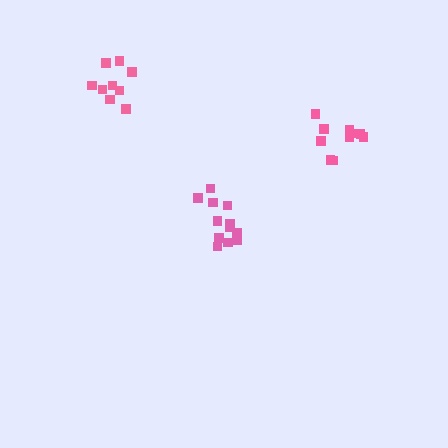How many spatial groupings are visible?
There are 3 spatial groupings.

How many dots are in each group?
Group 1: 10 dots, Group 2: 12 dots, Group 3: 9 dots (31 total).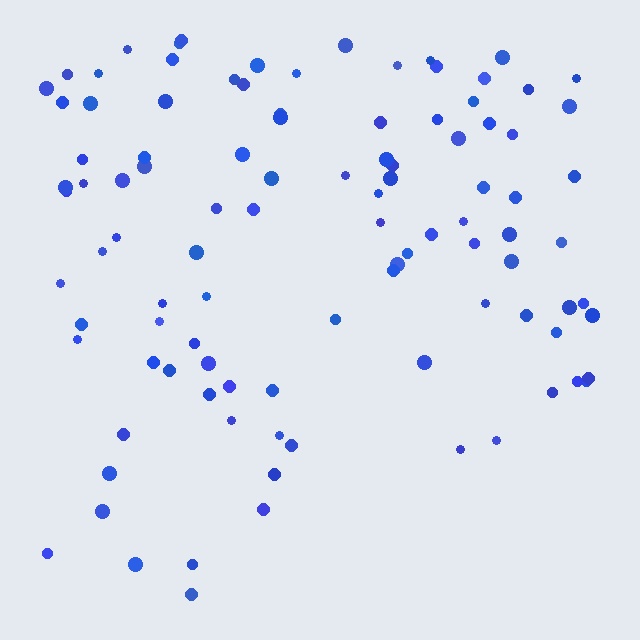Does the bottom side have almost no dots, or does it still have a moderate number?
Still a moderate number, just noticeably fewer than the top.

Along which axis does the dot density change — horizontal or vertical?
Vertical.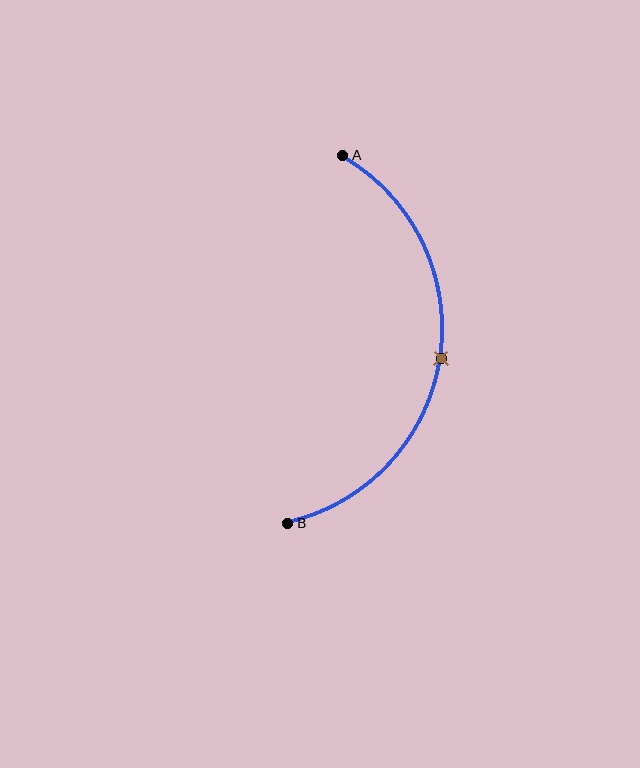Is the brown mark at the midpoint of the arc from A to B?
Yes. The brown mark lies on the arc at equal arc-length from both A and B — it is the arc midpoint.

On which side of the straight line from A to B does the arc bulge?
The arc bulges to the right of the straight line connecting A and B.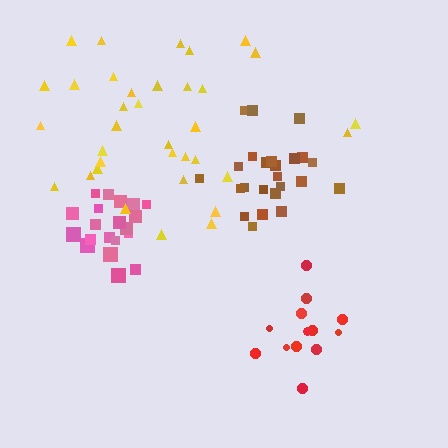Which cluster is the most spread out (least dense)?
Yellow.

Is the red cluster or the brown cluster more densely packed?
Brown.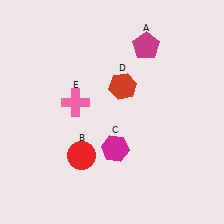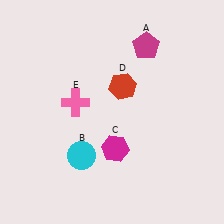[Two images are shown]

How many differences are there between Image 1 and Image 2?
There is 1 difference between the two images.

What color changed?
The circle (B) changed from red in Image 1 to cyan in Image 2.